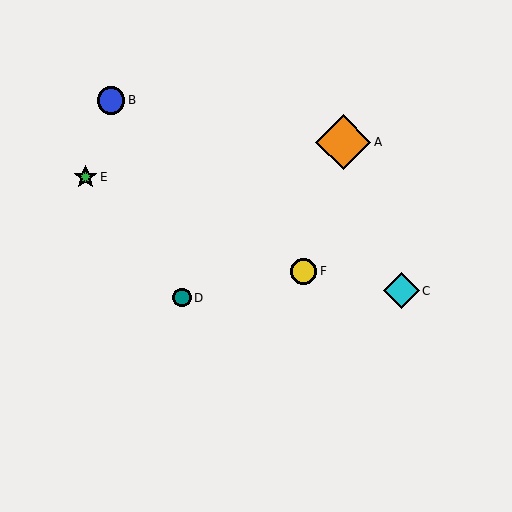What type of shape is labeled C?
Shape C is a cyan diamond.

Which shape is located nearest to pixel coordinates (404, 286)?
The cyan diamond (labeled C) at (401, 291) is nearest to that location.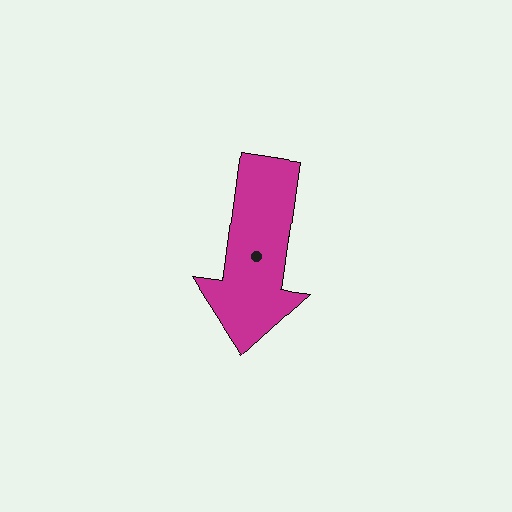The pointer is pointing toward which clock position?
Roughly 6 o'clock.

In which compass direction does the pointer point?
South.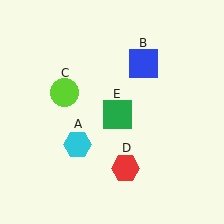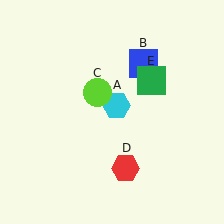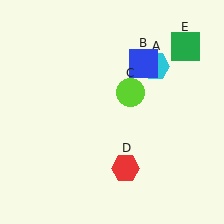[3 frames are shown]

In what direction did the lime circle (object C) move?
The lime circle (object C) moved right.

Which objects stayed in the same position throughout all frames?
Blue square (object B) and red hexagon (object D) remained stationary.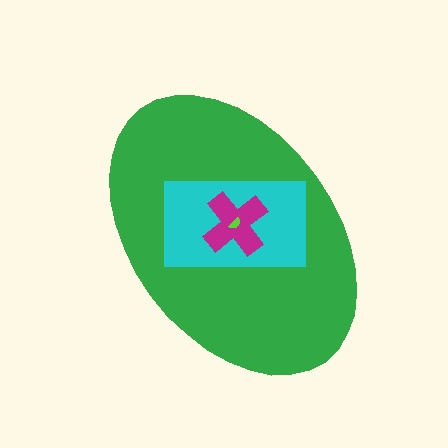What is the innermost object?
The lime semicircle.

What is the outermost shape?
The green ellipse.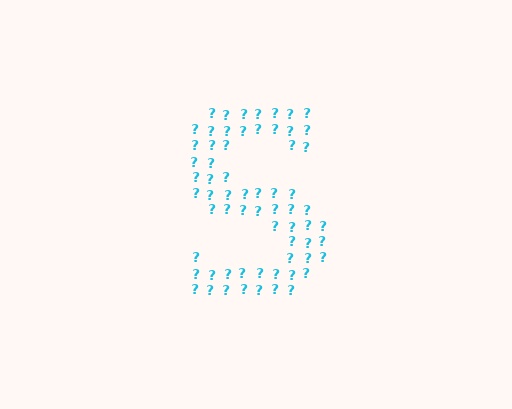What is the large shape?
The large shape is the letter S.